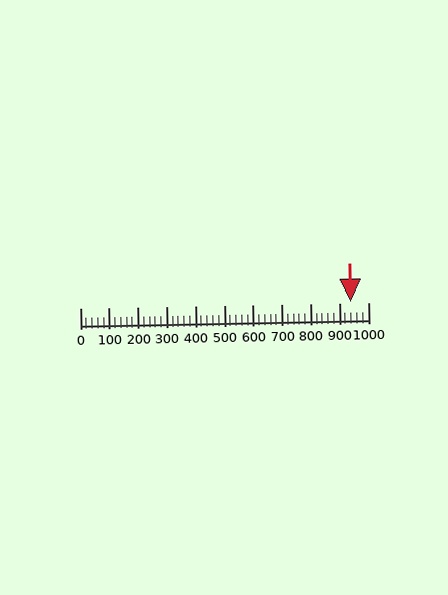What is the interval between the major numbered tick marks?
The major tick marks are spaced 100 units apart.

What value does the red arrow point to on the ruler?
The red arrow points to approximately 940.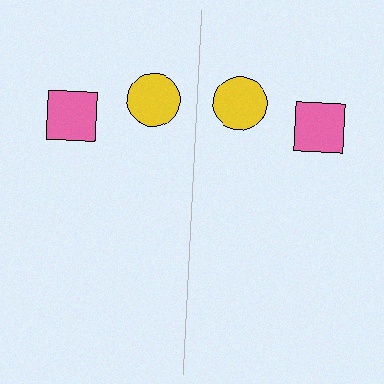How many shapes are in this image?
There are 4 shapes in this image.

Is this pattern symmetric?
Yes, this pattern has bilateral (reflection) symmetry.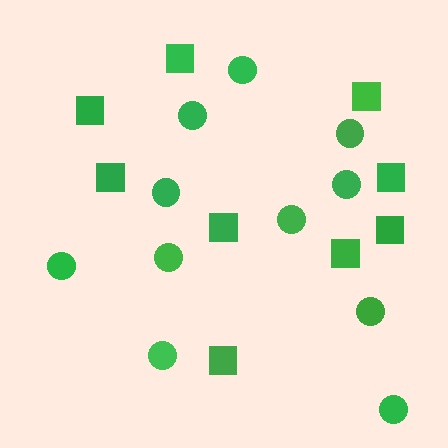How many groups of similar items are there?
There are 2 groups: one group of circles (11) and one group of squares (9).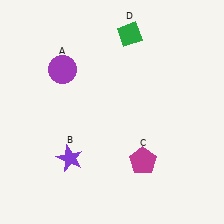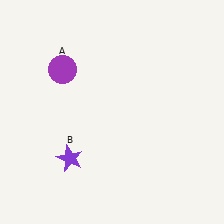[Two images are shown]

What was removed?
The magenta pentagon (C), the green diamond (D) were removed in Image 2.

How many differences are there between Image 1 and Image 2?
There are 2 differences between the two images.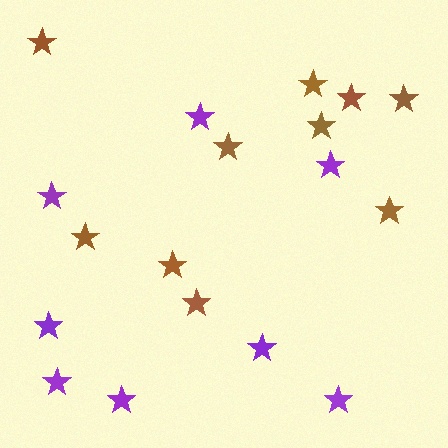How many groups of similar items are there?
There are 2 groups: one group of brown stars (10) and one group of purple stars (8).